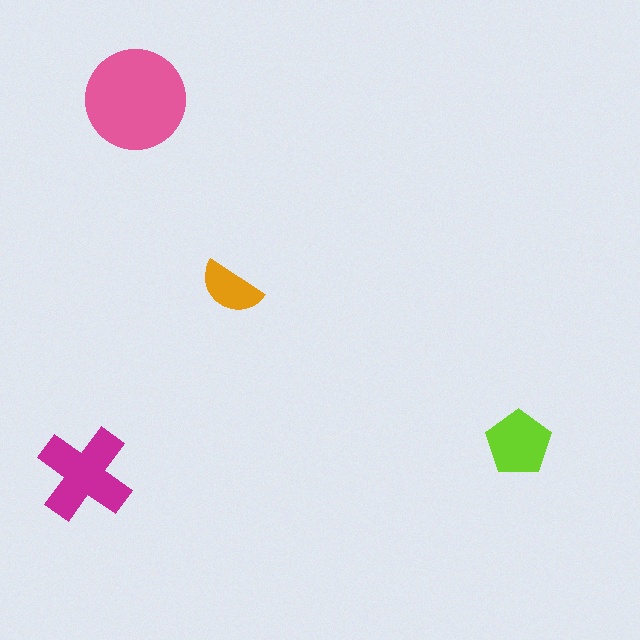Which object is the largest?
The pink circle.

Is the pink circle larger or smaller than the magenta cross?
Larger.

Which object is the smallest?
The orange semicircle.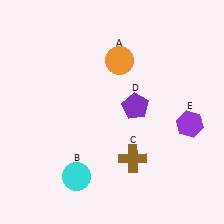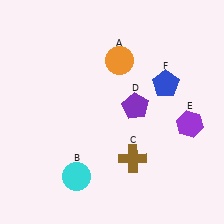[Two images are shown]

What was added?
A blue pentagon (F) was added in Image 2.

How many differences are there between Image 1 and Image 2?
There is 1 difference between the two images.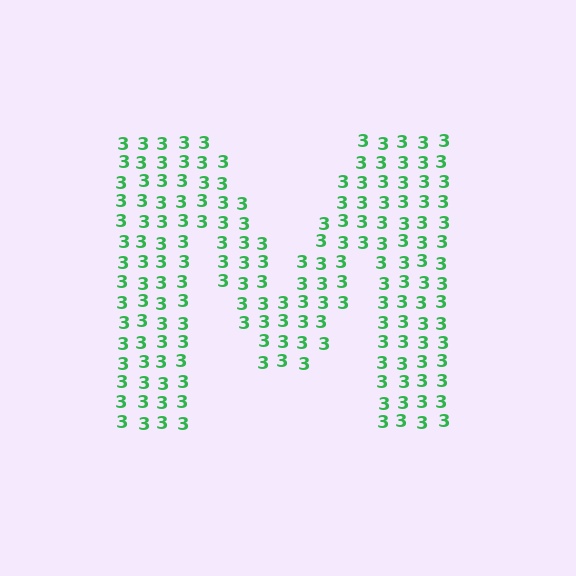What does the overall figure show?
The overall figure shows the letter M.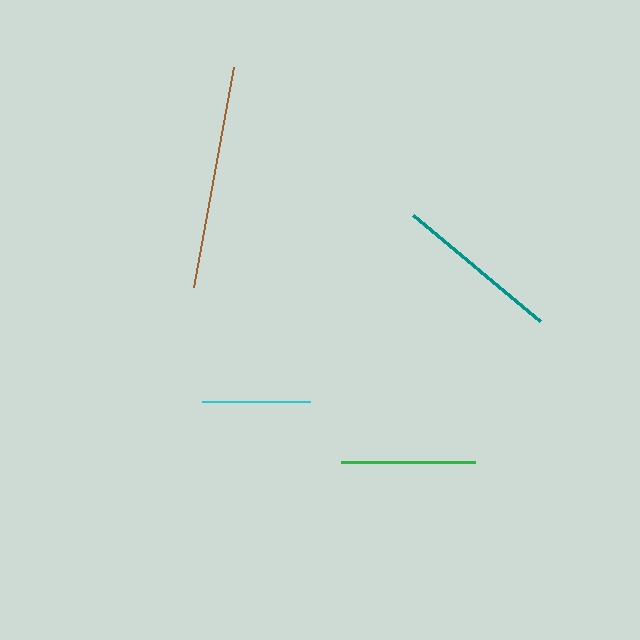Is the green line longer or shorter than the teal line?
The teal line is longer than the green line.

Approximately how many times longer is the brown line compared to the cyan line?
The brown line is approximately 2.1 times the length of the cyan line.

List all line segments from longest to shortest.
From longest to shortest: brown, teal, green, cyan.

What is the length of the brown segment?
The brown segment is approximately 224 pixels long.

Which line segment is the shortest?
The cyan line is the shortest at approximately 107 pixels.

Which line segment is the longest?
The brown line is the longest at approximately 224 pixels.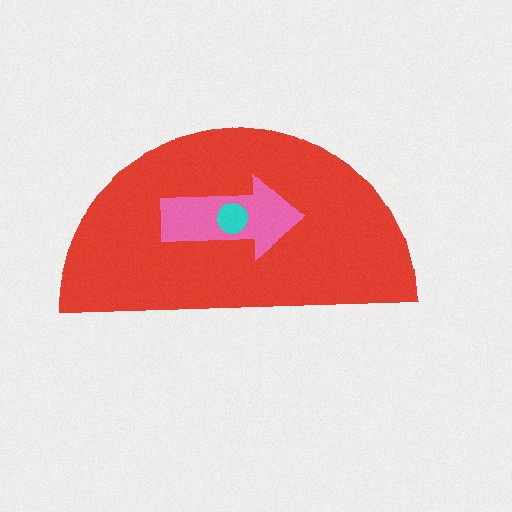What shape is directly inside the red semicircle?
The pink arrow.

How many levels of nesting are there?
3.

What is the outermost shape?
The red semicircle.